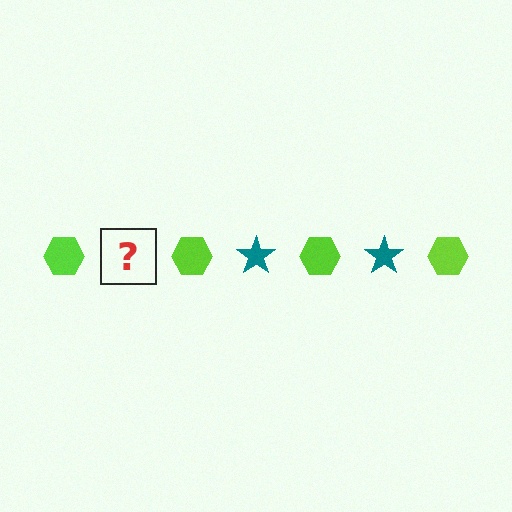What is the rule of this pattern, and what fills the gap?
The rule is that the pattern alternates between lime hexagon and teal star. The gap should be filled with a teal star.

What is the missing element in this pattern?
The missing element is a teal star.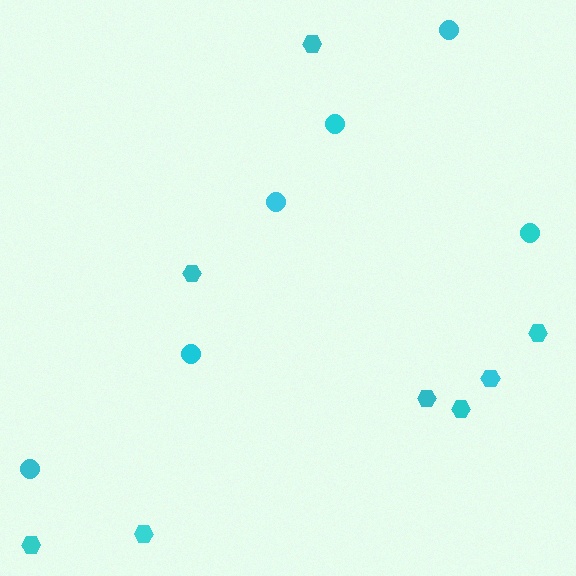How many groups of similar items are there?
There are 2 groups: one group of circles (6) and one group of hexagons (8).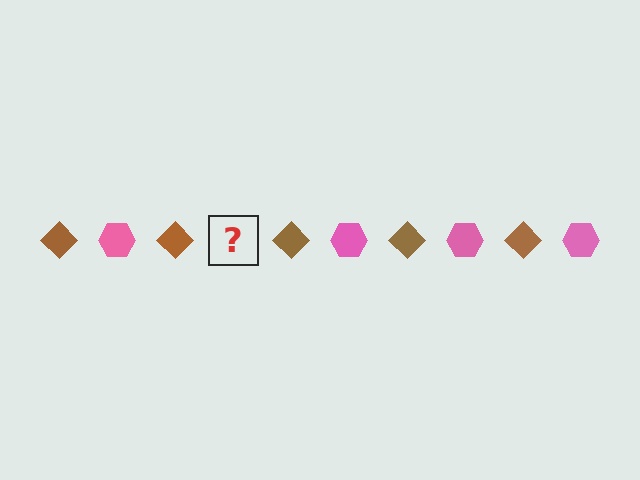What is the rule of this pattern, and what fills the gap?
The rule is that the pattern alternates between brown diamond and pink hexagon. The gap should be filled with a pink hexagon.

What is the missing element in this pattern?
The missing element is a pink hexagon.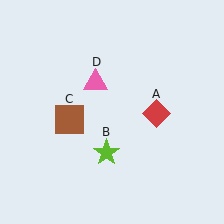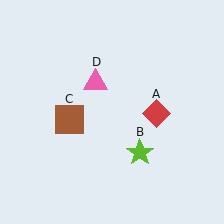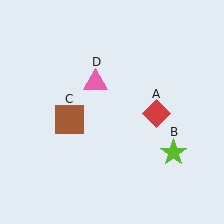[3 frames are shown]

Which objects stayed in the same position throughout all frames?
Red diamond (object A) and brown square (object C) and pink triangle (object D) remained stationary.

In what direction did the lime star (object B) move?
The lime star (object B) moved right.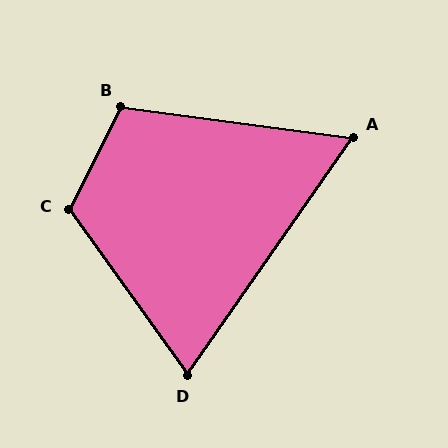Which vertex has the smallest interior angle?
A, at approximately 62 degrees.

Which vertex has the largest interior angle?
C, at approximately 118 degrees.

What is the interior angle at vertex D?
Approximately 70 degrees (acute).